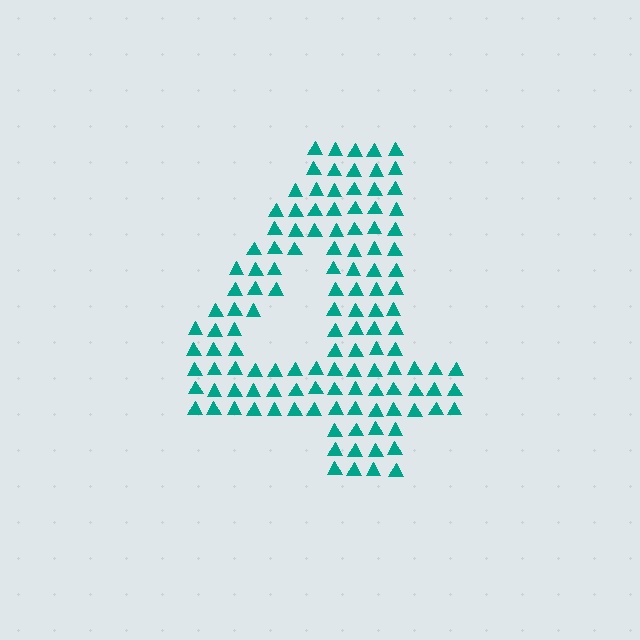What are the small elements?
The small elements are triangles.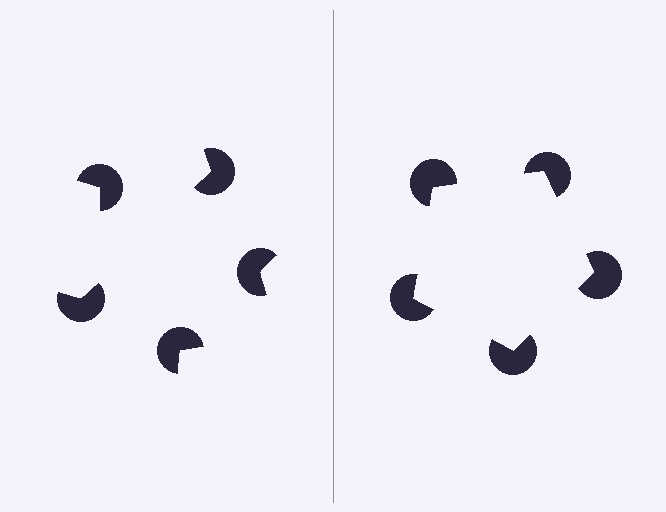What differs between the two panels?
The pac-man discs are positioned identically on both sides; only the wedge orientations differ. On the right they align to a pentagon; on the left they are misaligned.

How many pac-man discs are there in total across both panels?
10 — 5 on each side.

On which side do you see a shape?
An illusory pentagon appears on the right side. On the left side the wedge cuts are rotated, so no coherent shape forms.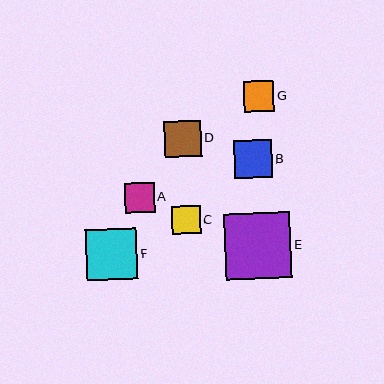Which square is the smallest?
Square C is the smallest with a size of approximately 29 pixels.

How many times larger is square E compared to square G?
Square E is approximately 2.2 times the size of square G.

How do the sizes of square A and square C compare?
Square A and square C are approximately the same size.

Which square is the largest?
Square E is the largest with a size of approximately 66 pixels.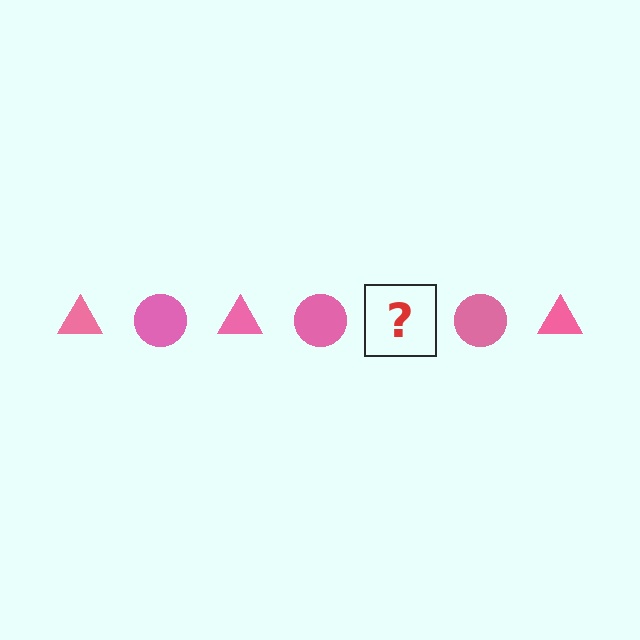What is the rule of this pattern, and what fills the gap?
The rule is that the pattern cycles through triangle, circle shapes in pink. The gap should be filled with a pink triangle.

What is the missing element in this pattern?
The missing element is a pink triangle.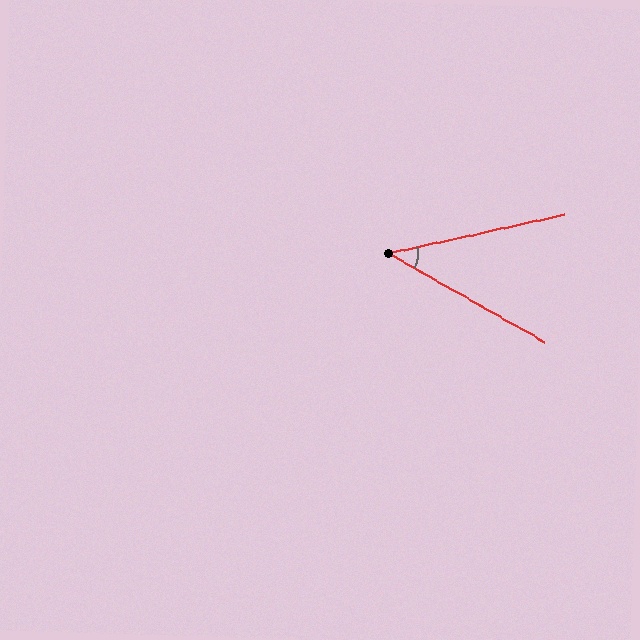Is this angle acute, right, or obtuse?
It is acute.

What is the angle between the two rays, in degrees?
Approximately 42 degrees.